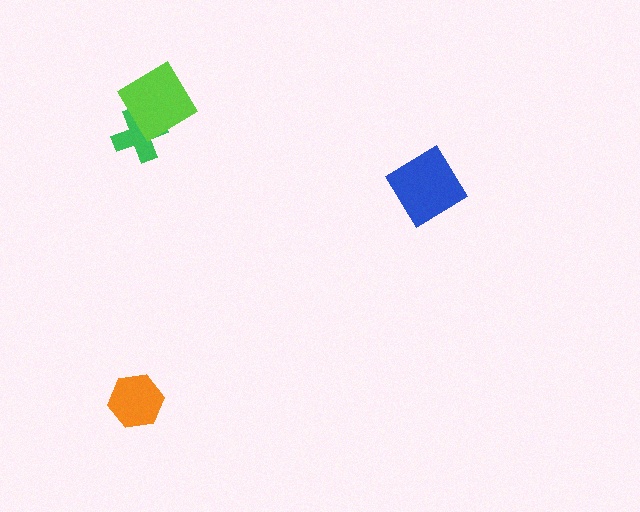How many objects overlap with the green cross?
1 object overlaps with the green cross.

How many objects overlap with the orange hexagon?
0 objects overlap with the orange hexagon.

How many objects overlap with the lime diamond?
1 object overlaps with the lime diamond.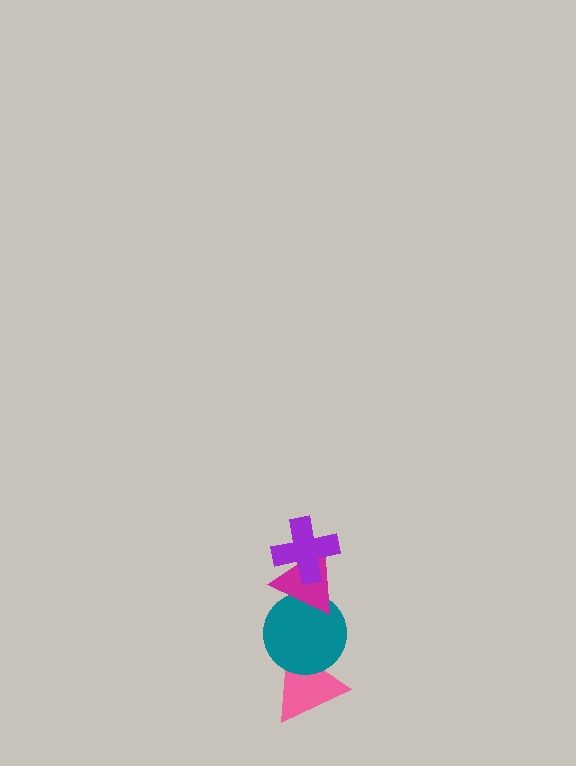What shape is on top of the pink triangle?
The teal circle is on top of the pink triangle.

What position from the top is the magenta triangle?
The magenta triangle is 2nd from the top.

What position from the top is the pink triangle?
The pink triangle is 4th from the top.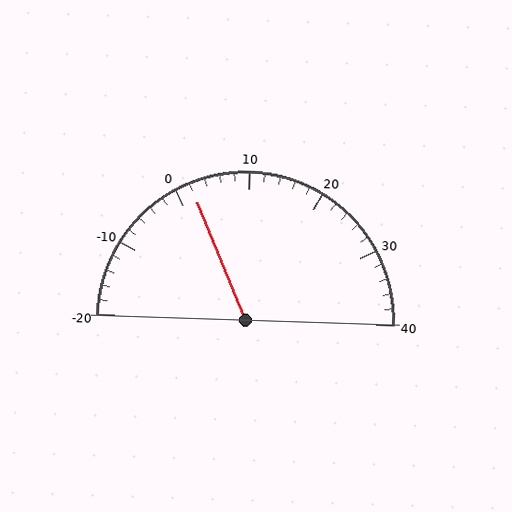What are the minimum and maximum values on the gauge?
The gauge ranges from -20 to 40.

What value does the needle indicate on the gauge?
The needle indicates approximately 2.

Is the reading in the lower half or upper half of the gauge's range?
The reading is in the lower half of the range (-20 to 40).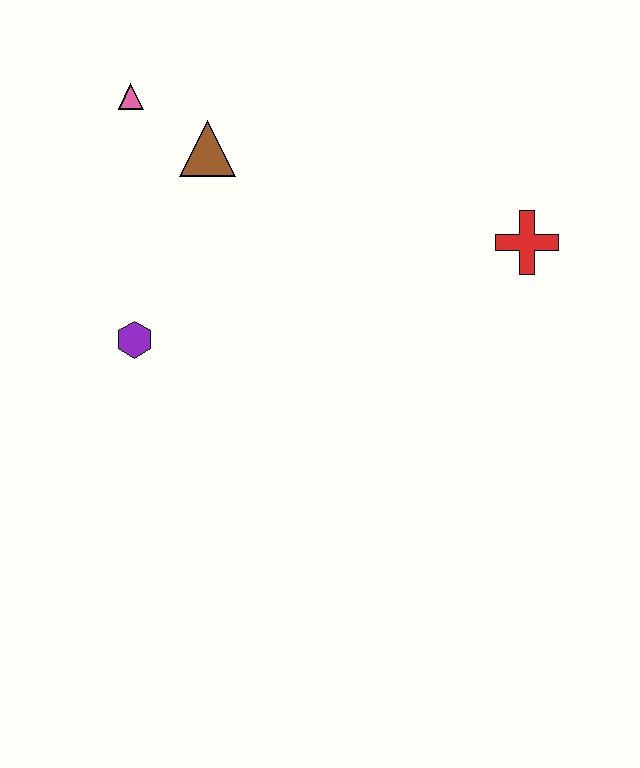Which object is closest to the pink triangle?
The brown triangle is closest to the pink triangle.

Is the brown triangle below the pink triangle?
Yes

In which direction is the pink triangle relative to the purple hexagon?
The pink triangle is above the purple hexagon.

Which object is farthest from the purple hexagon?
The red cross is farthest from the purple hexagon.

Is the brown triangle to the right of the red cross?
No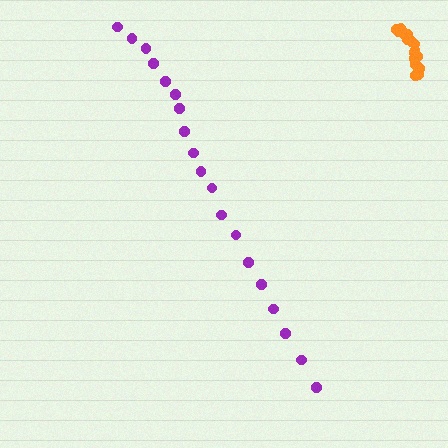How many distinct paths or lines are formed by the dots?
There are 2 distinct paths.